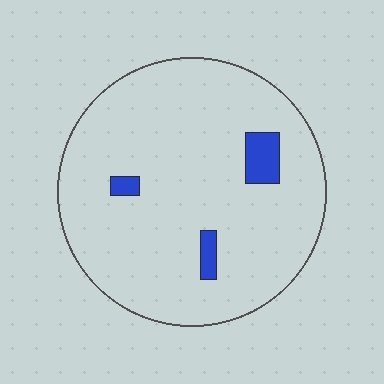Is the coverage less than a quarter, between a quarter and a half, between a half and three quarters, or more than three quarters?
Less than a quarter.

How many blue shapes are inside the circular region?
3.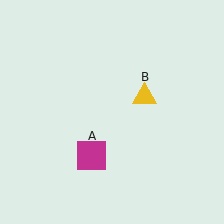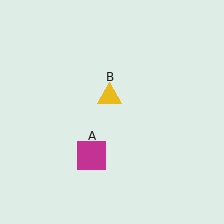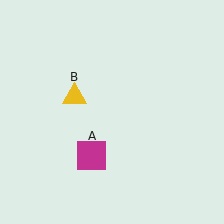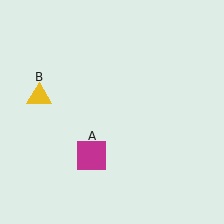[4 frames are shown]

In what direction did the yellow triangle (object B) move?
The yellow triangle (object B) moved left.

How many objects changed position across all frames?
1 object changed position: yellow triangle (object B).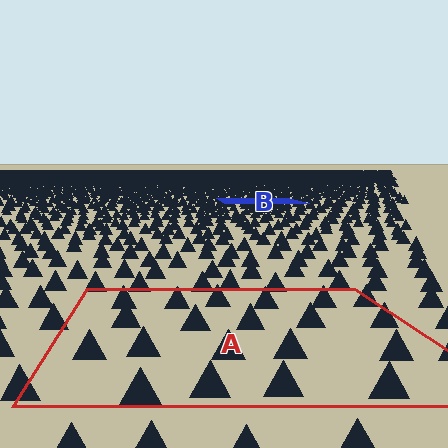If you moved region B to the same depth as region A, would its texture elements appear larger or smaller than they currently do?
They would appear larger. At a closer depth, the same texture elements are projected at a bigger on-screen size.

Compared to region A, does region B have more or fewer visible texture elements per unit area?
Region B has more texture elements per unit area — they are packed more densely because it is farther away.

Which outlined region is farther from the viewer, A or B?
Region B is farther from the viewer — the texture elements inside it appear smaller and more densely packed.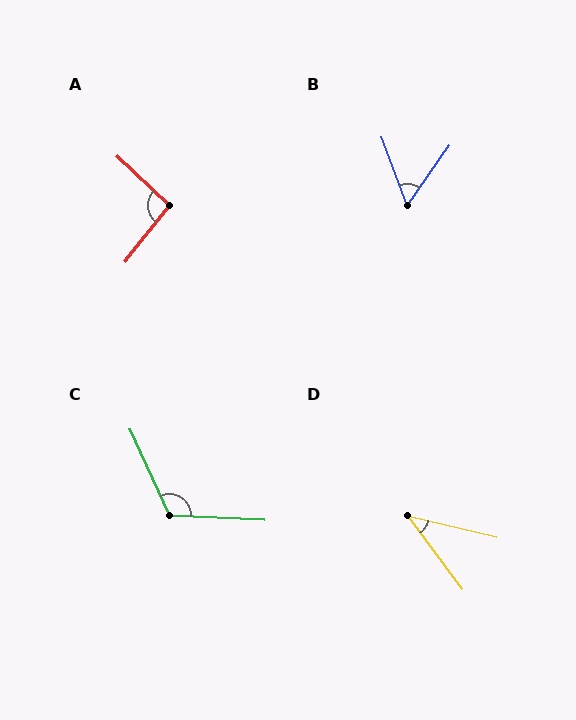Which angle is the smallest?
D, at approximately 40 degrees.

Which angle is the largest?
C, at approximately 118 degrees.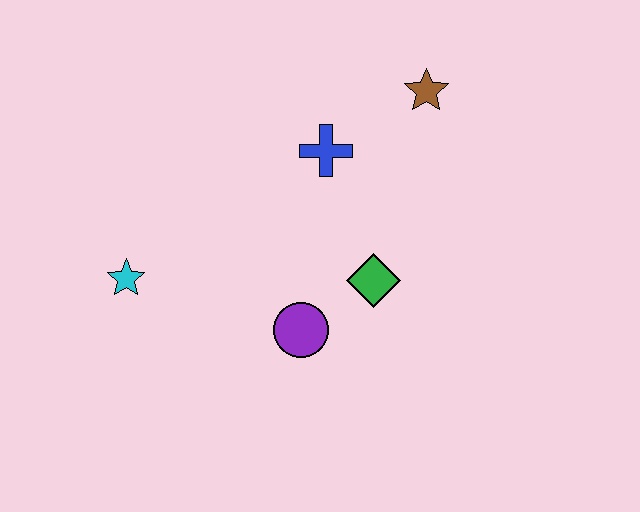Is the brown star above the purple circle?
Yes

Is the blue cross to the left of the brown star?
Yes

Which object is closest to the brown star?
The blue cross is closest to the brown star.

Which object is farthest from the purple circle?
The brown star is farthest from the purple circle.